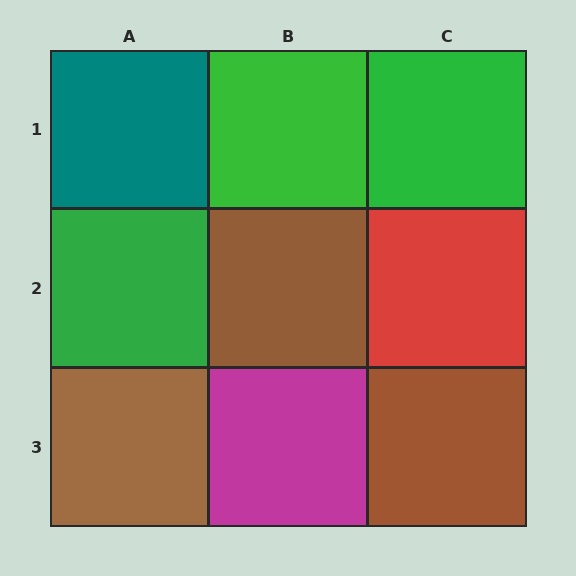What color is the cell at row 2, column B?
Brown.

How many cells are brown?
3 cells are brown.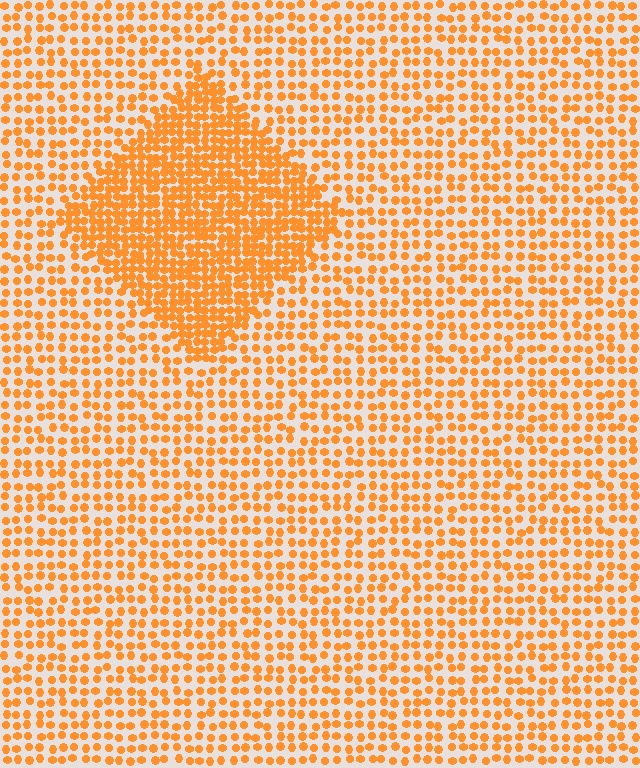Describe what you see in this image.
The image contains small orange elements arranged at two different densities. A diamond-shaped region is visible where the elements are more densely packed than the surrounding area.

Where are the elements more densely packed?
The elements are more densely packed inside the diamond boundary.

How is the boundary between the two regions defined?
The boundary is defined by a change in element density (approximately 2.0x ratio). All elements are the same color, size, and shape.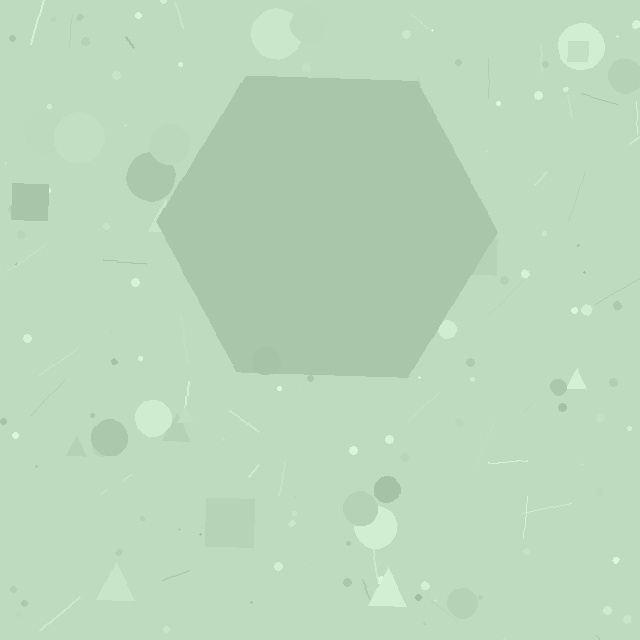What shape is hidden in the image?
A hexagon is hidden in the image.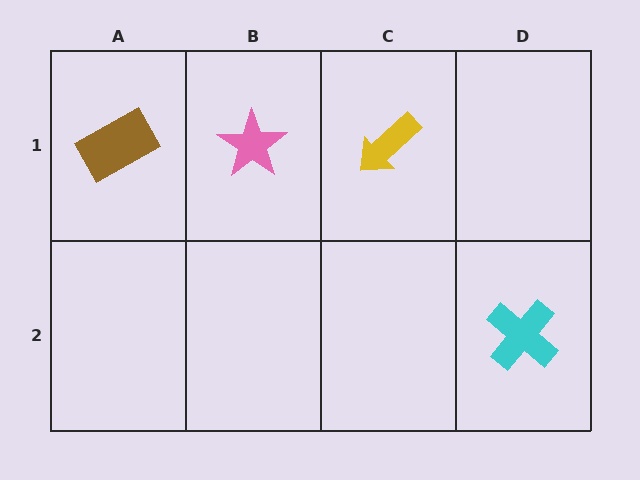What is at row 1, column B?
A pink star.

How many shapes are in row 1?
3 shapes.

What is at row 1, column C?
A yellow arrow.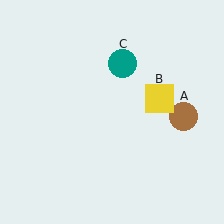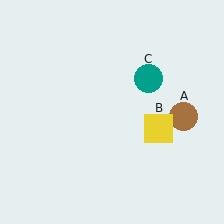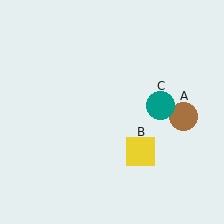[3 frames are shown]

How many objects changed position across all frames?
2 objects changed position: yellow square (object B), teal circle (object C).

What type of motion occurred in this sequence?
The yellow square (object B), teal circle (object C) rotated clockwise around the center of the scene.